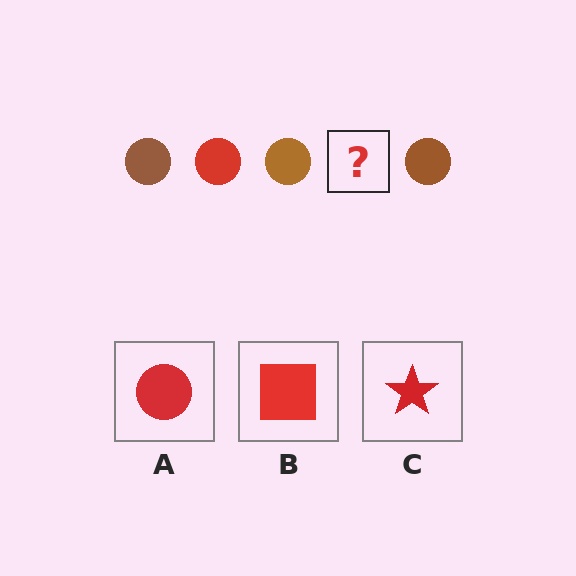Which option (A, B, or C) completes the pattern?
A.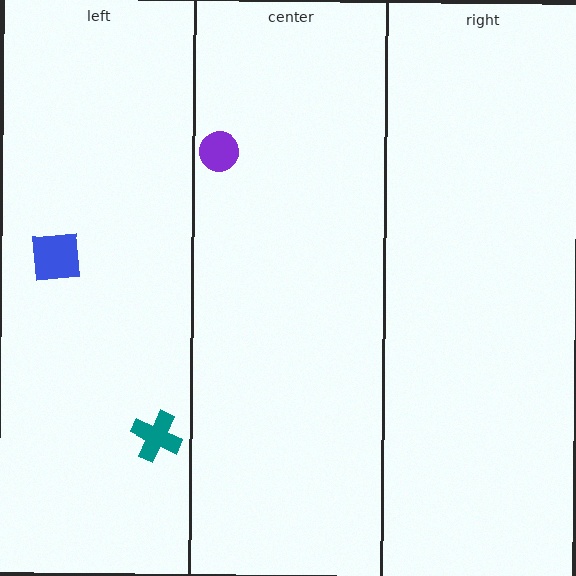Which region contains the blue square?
The left region.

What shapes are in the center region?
The purple circle.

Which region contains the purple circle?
The center region.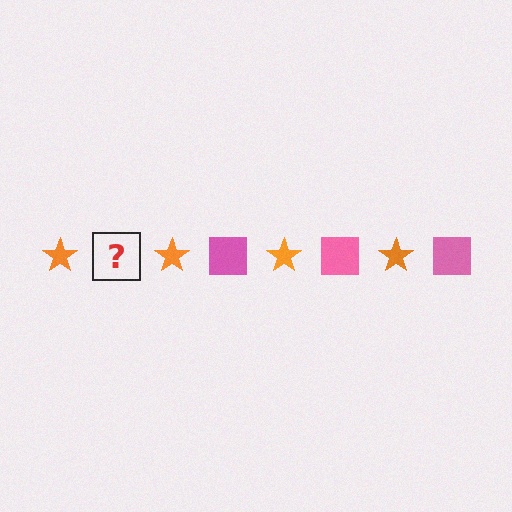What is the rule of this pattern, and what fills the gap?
The rule is that the pattern alternates between orange star and pink square. The gap should be filled with a pink square.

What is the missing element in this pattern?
The missing element is a pink square.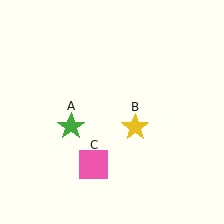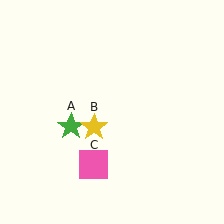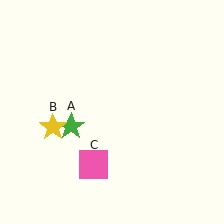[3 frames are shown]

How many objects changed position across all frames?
1 object changed position: yellow star (object B).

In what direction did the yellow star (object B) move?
The yellow star (object B) moved left.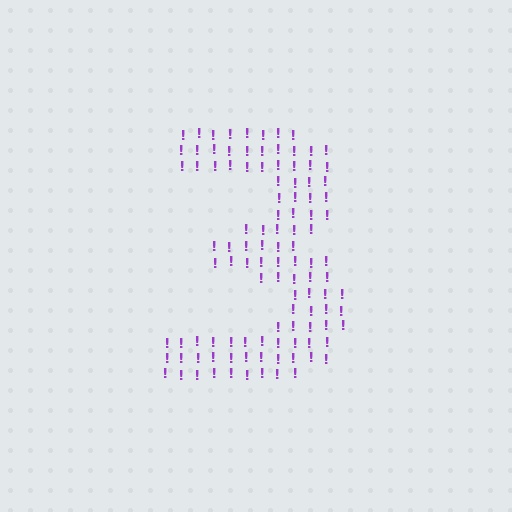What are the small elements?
The small elements are exclamation marks.